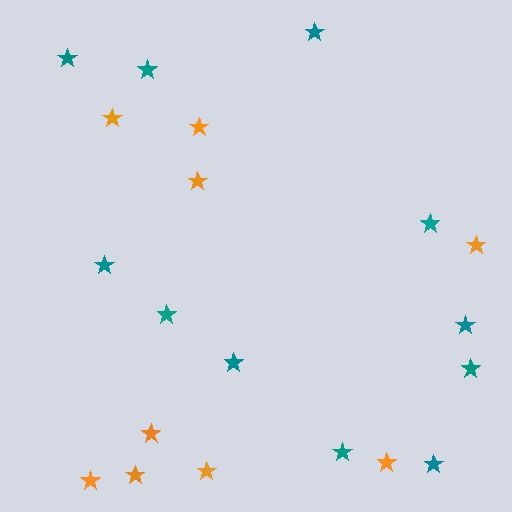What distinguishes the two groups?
There are 2 groups: one group of teal stars (11) and one group of orange stars (9).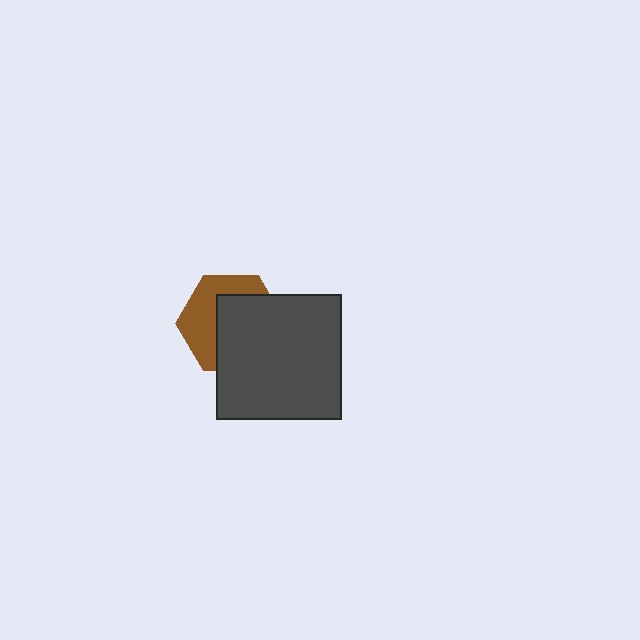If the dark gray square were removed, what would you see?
You would see the complete brown hexagon.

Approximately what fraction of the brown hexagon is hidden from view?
Roughly 58% of the brown hexagon is hidden behind the dark gray square.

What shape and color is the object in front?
The object in front is a dark gray square.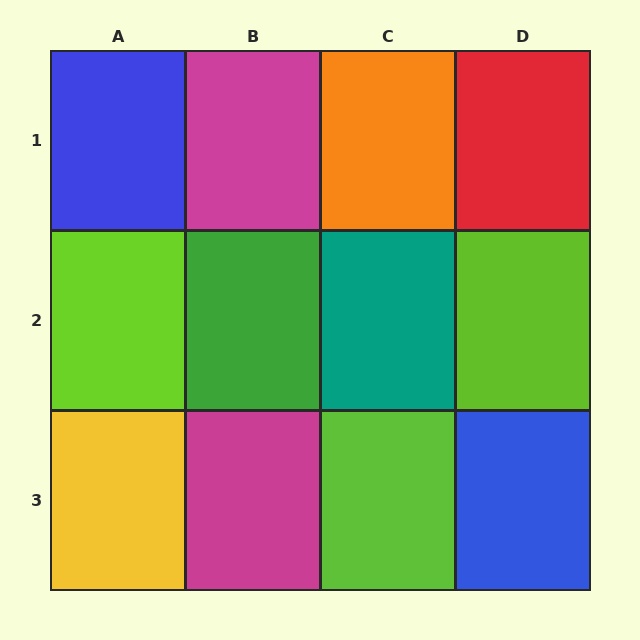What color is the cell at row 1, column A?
Blue.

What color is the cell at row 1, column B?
Magenta.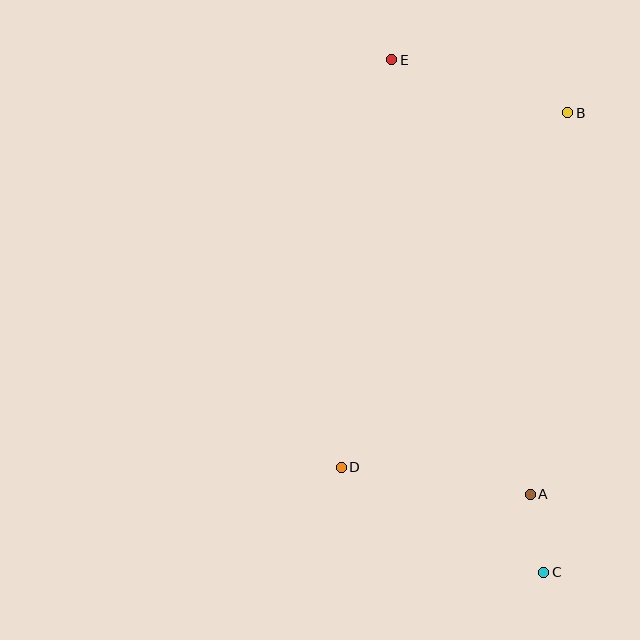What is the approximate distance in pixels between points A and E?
The distance between A and E is approximately 456 pixels.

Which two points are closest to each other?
Points A and C are closest to each other.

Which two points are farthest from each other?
Points C and E are farthest from each other.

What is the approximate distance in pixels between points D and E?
The distance between D and E is approximately 411 pixels.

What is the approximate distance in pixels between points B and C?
The distance between B and C is approximately 460 pixels.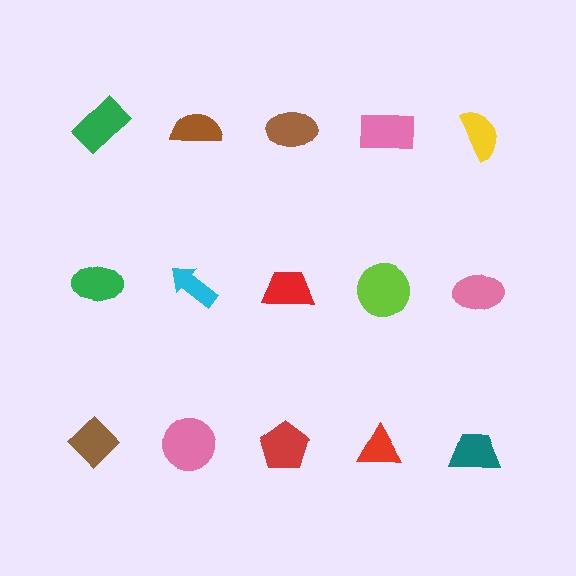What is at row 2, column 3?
A red trapezoid.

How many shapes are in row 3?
5 shapes.